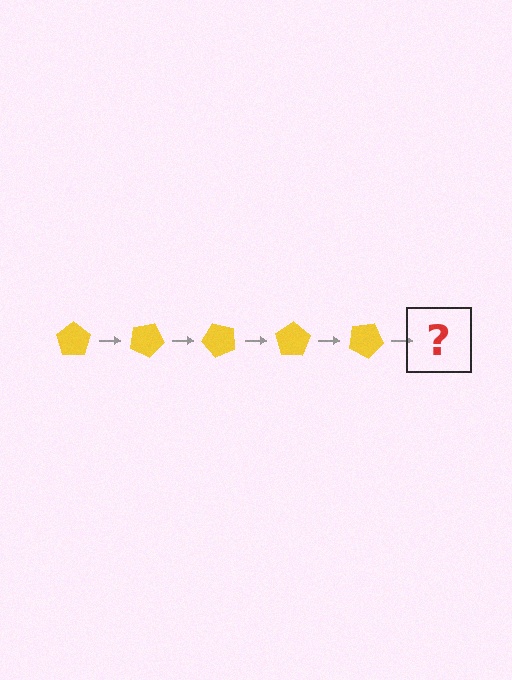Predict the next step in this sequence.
The next step is a yellow pentagon rotated 125 degrees.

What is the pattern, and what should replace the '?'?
The pattern is that the pentagon rotates 25 degrees each step. The '?' should be a yellow pentagon rotated 125 degrees.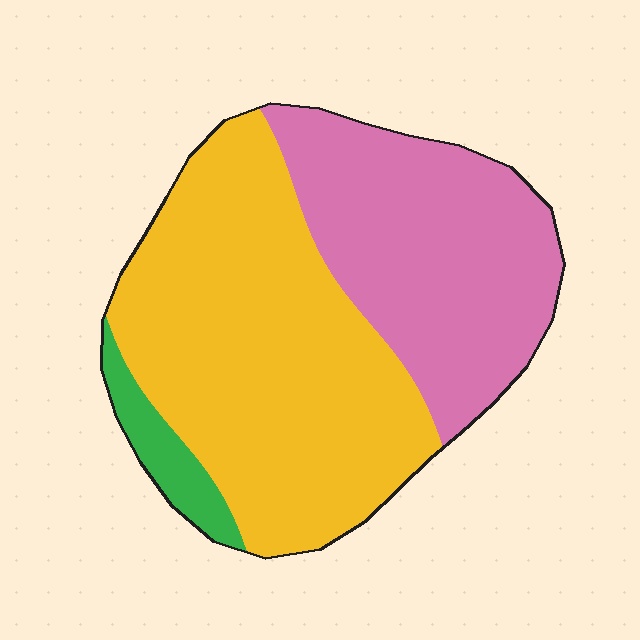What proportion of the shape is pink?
Pink covers around 40% of the shape.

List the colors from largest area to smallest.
From largest to smallest: yellow, pink, green.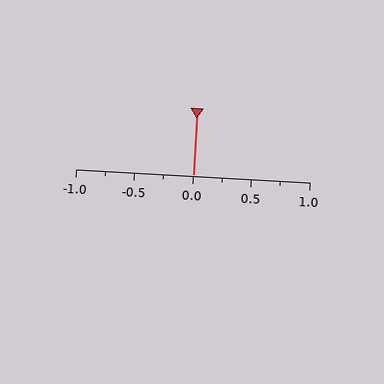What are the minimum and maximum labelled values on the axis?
The axis runs from -1.0 to 1.0.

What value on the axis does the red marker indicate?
The marker indicates approximately 0.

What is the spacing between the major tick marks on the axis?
The major ticks are spaced 0.5 apart.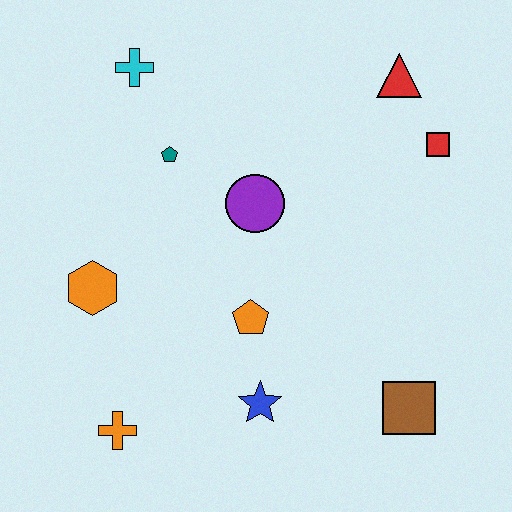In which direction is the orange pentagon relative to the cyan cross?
The orange pentagon is below the cyan cross.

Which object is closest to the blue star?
The orange pentagon is closest to the blue star.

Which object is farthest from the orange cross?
The red triangle is farthest from the orange cross.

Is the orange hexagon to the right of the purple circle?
No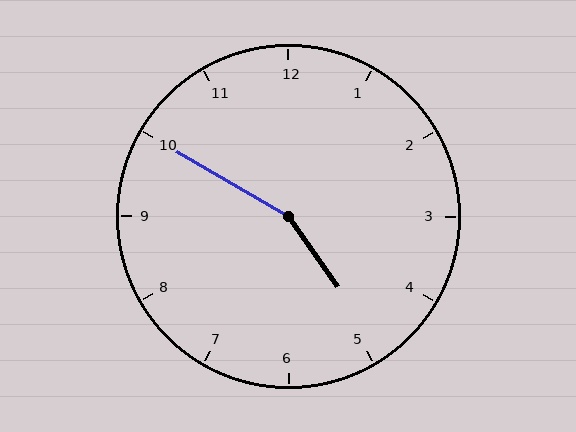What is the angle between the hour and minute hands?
Approximately 155 degrees.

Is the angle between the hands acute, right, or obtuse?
It is obtuse.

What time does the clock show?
4:50.